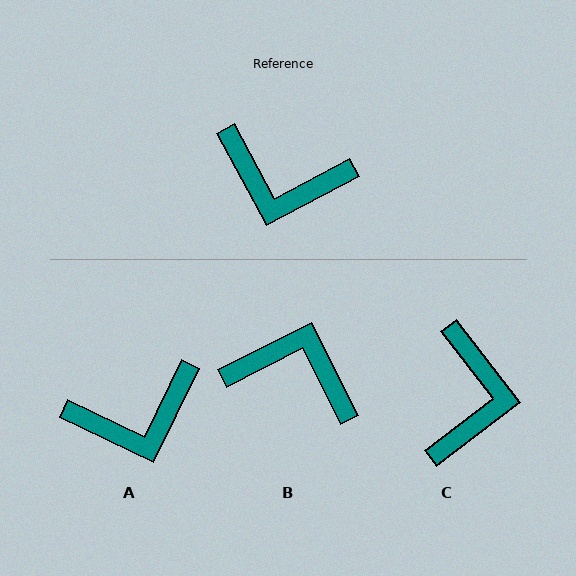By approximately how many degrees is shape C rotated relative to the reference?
Approximately 99 degrees counter-clockwise.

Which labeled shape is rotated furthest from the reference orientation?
B, about 179 degrees away.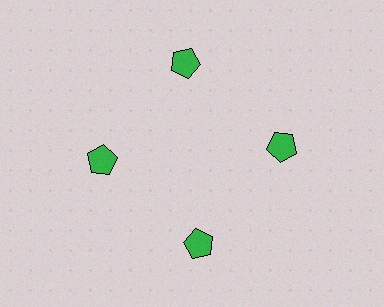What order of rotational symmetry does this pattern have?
This pattern has 4-fold rotational symmetry.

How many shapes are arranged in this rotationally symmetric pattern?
There are 4 shapes, arranged in 4 groups of 1.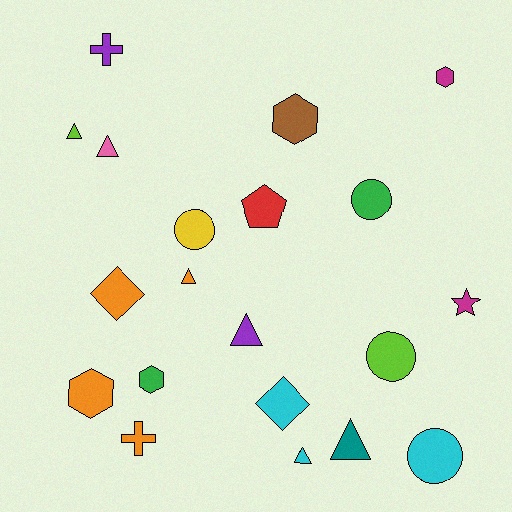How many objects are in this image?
There are 20 objects.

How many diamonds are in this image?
There are 2 diamonds.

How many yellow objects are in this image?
There is 1 yellow object.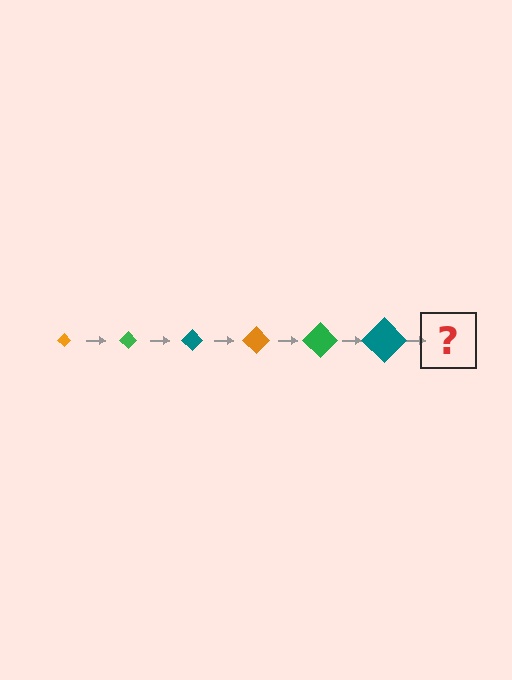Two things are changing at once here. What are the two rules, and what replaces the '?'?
The two rules are that the diamond grows larger each step and the color cycles through orange, green, and teal. The '?' should be an orange diamond, larger than the previous one.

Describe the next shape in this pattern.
It should be an orange diamond, larger than the previous one.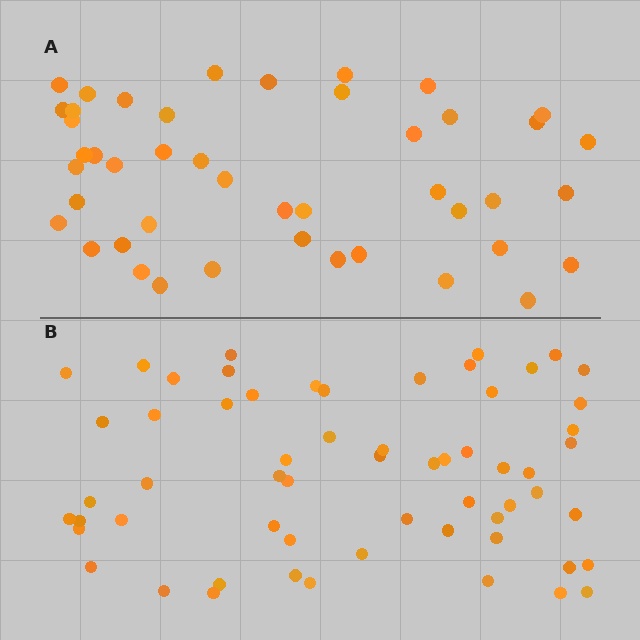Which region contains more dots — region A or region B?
Region B (the bottom region) has more dots.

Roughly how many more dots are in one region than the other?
Region B has approximately 15 more dots than region A.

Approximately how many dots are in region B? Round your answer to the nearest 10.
About 60 dots.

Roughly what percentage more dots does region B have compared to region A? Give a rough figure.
About 35% more.